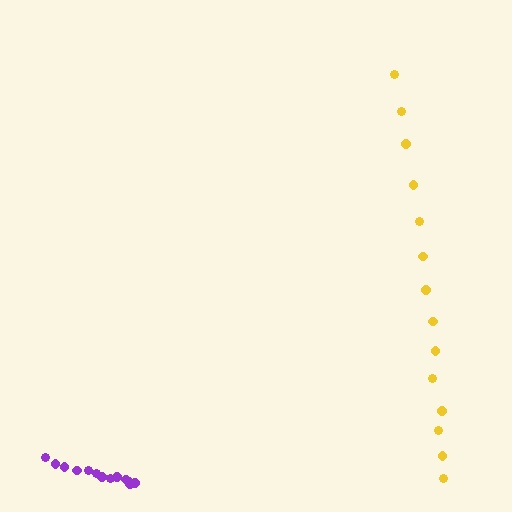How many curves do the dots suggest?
There are 2 distinct paths.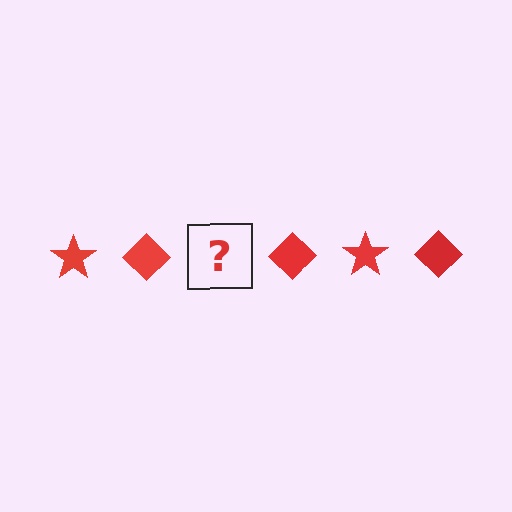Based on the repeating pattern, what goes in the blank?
The blank should be a red star.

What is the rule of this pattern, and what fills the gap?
The rule is that the pattern cycles through star, diamond shapes in red. The gap should be filled with a red star.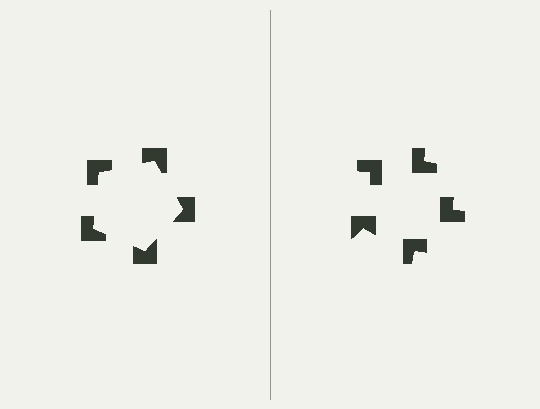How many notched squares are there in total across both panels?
10 — 5 on each side.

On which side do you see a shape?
An illusory pentagon appears on the left side. On the right side the wedge cuts are rotated, so no coherent shape forms.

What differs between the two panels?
The notched squares are positioned identically on both sides; only the wedge orientations differ. On the left they align to a pentagon; on the right they are misaligned.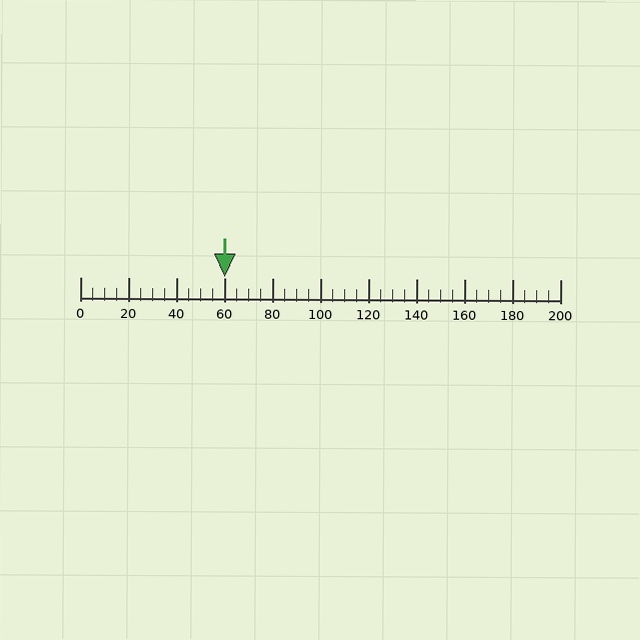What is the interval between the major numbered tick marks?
The major tick marks are spaced 20 units apart.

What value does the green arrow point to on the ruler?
The green arrow points to approximately 60.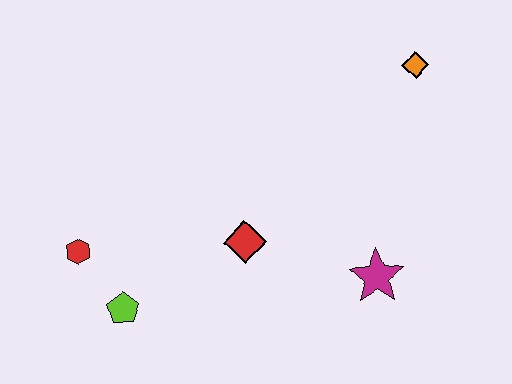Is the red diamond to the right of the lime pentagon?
Yes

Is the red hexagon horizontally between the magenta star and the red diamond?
No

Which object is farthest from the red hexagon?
The orange diamond is farthest from the red hexagon.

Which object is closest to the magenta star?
The red diamond is closest to the magenta star.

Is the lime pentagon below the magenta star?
Yes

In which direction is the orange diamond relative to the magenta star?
The orange diamond is above the magenta star.